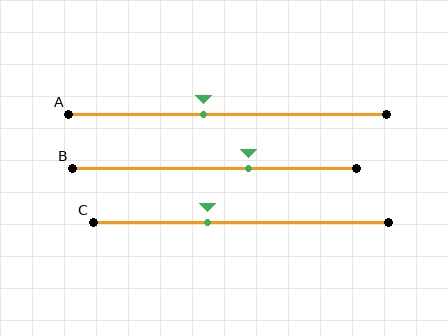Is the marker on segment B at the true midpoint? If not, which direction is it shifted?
No, the marker on segment B is shifted to the right by about 12% of the segment length.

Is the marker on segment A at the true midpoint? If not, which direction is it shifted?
No, the marker on segment A is shifted to the left by about 8% of the segment length.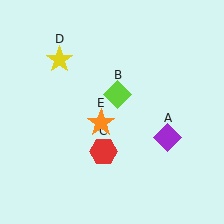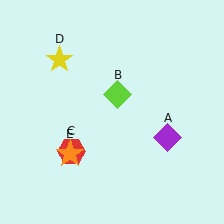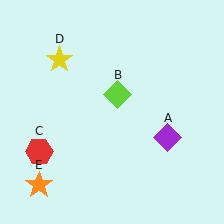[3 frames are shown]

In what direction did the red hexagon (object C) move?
The red hexagon (object C) moved left.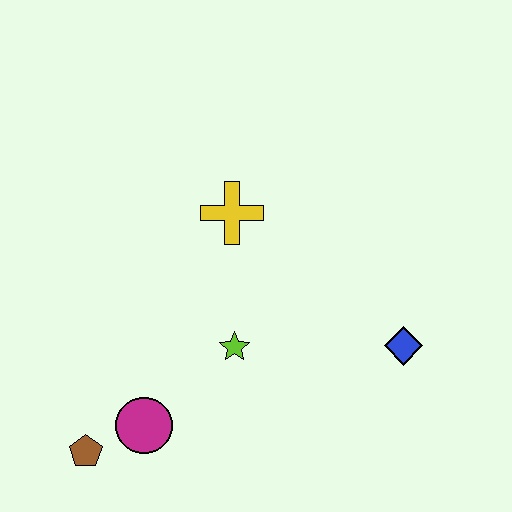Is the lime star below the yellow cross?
Yes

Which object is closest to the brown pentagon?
The magenta circle is closest to the brown pentagon.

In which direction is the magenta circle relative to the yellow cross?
The magenta circle is below the yellow cross.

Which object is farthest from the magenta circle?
The blue diamond is farthest from the magenta circle.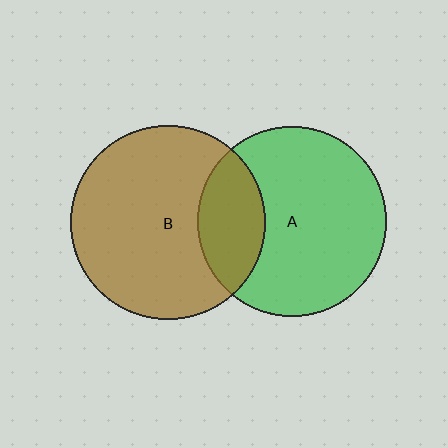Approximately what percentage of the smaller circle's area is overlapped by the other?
Approximately 25%.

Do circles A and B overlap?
Yes.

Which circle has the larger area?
Circle B (brown).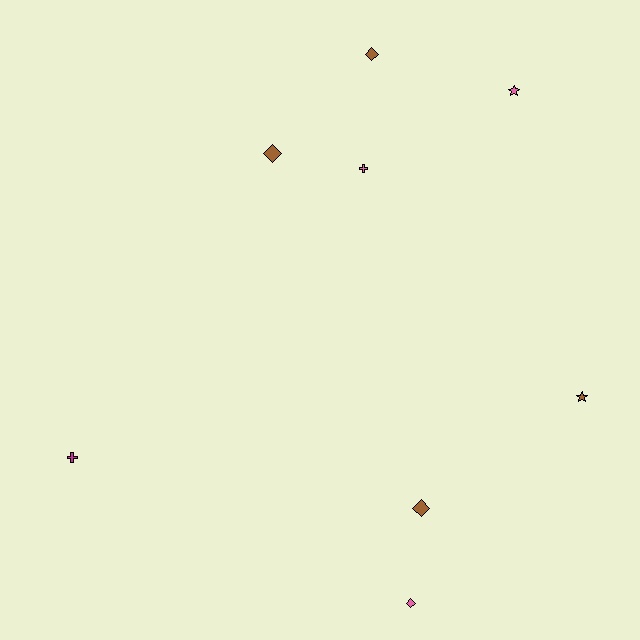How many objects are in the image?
There are 8 objects.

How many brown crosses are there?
There are no brown crosses.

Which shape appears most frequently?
Diamond, with 4 objects.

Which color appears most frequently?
Brown, with 4 objects.